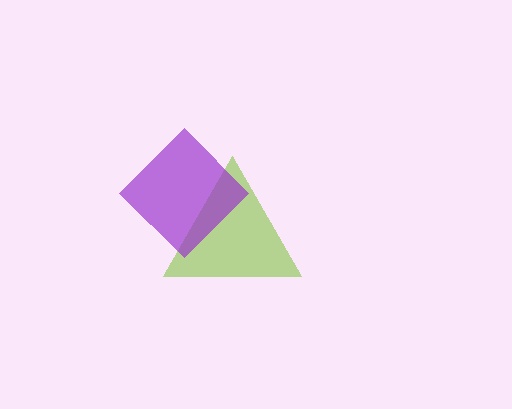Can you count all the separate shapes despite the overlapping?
Yes, there are 2 separate shapes.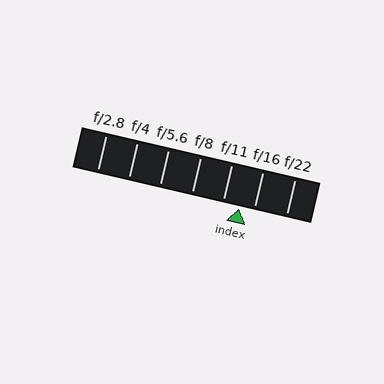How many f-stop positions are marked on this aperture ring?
There are 7 f-stop positions marked.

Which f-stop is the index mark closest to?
The index mark is closest to f/16.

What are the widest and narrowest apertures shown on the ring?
The widest aperture shown is f/2.8 and the narrowest is f/22.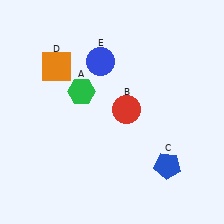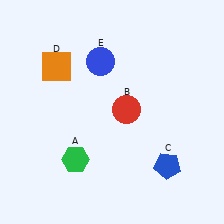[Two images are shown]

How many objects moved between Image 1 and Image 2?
1 object moved between the two images.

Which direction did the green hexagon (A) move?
The green hexagon (A) moved down.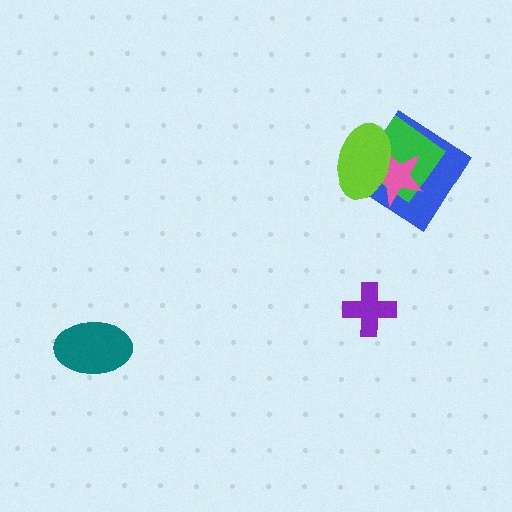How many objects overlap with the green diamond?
3 objects overlap with the green diamond.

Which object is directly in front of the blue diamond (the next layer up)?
The green diamond is directly in front of the blue diamond.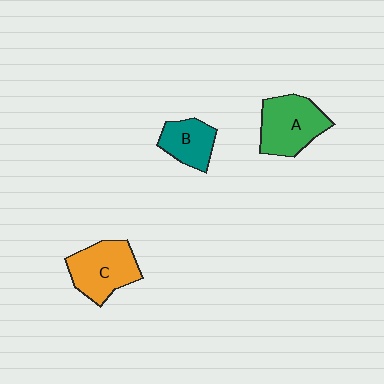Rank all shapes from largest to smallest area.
From largest to smallest: A (green), C (orange), B (teal).